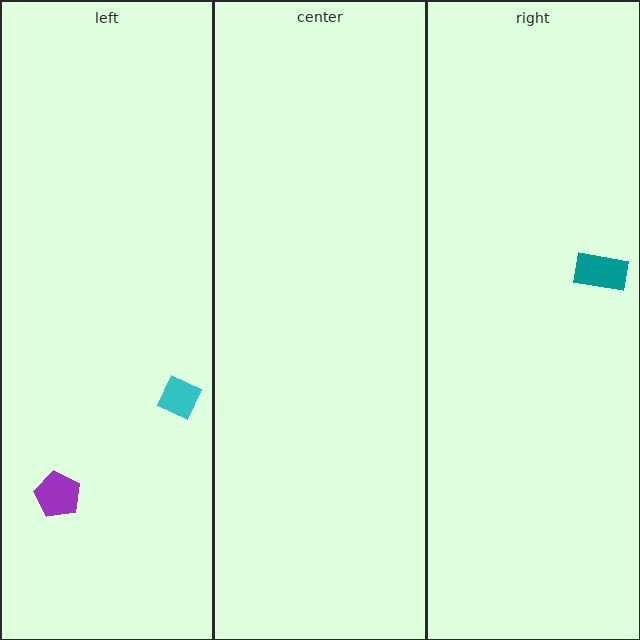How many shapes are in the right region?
1.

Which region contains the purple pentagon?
The left region.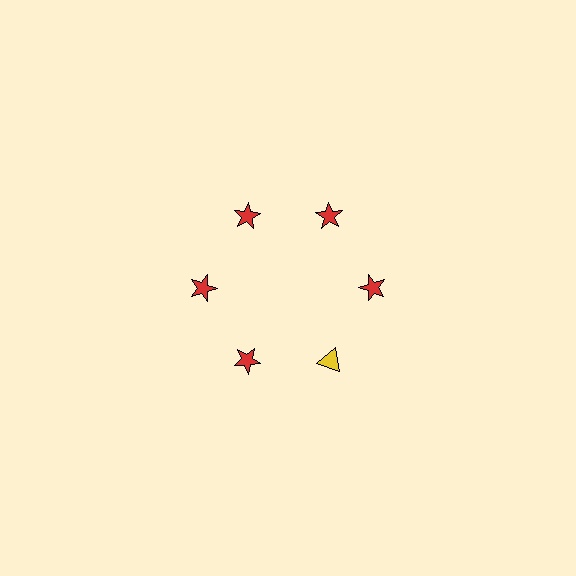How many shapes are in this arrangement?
There are 6 shapes arranged in a ring pattern.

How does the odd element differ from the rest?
It differs in both color (yellow instead of red) and shape (triangle instead of star).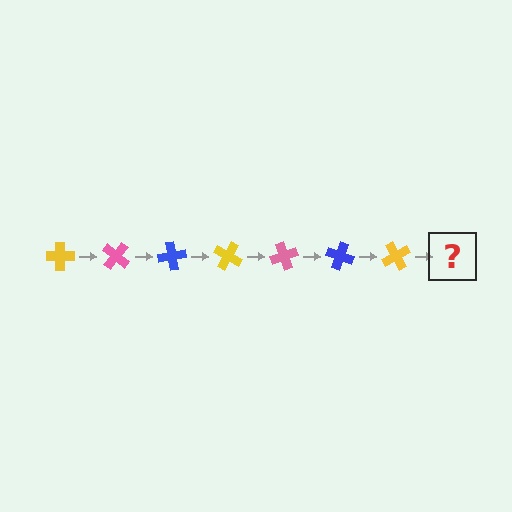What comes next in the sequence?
The next element should be a pink cross, rotated 280 degrees from the start.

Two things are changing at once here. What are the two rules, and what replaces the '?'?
The two rules are that it rotates 40 degrees each step and the color cycles through yellow, pink, and blue. The '?' should be a pink cross, rotated 280 degrees from the start.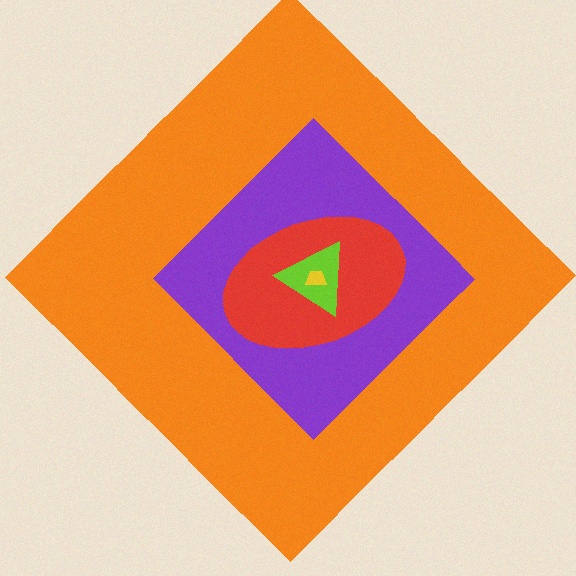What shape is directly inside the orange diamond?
The purple diamond.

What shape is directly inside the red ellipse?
The lime triangle.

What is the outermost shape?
The orange diamond.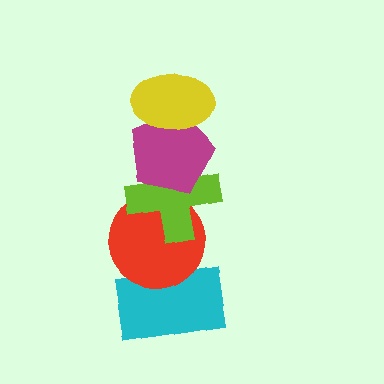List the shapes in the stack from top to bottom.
From top to bottom: the yellow ellipse, the magenta pentagon, the lime cross, the red circle, the cyan rectangle.